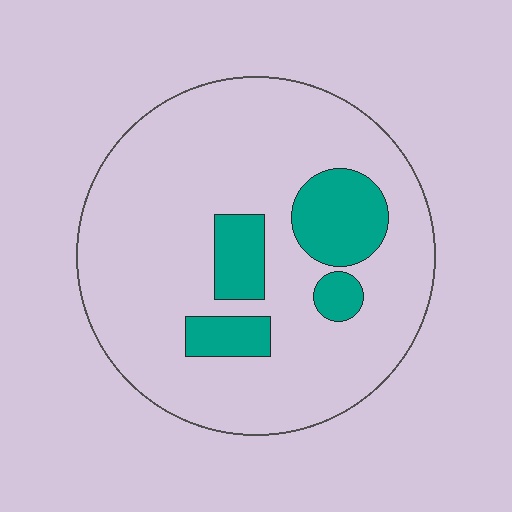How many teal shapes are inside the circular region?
4.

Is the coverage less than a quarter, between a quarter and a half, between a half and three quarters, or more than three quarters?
Less than a quarter.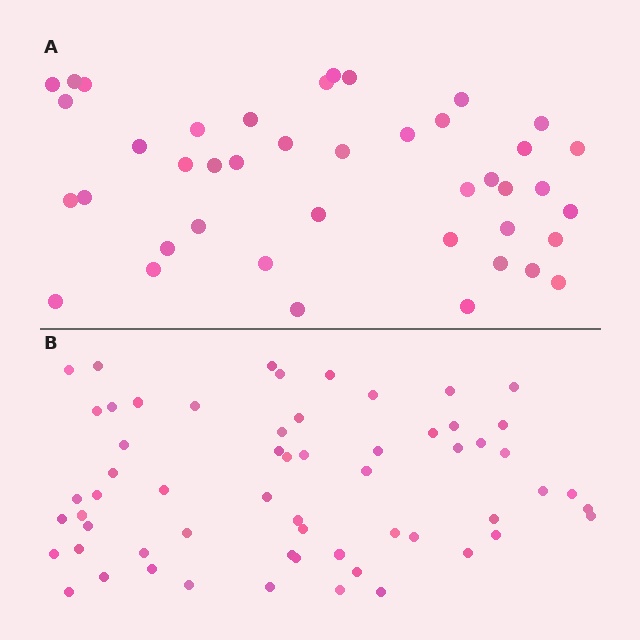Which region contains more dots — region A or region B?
Region B (the bottom region) has more dots.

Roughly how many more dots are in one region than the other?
Region B has approximately 20 more dots than region A.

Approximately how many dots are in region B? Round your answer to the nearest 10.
About 60 dots.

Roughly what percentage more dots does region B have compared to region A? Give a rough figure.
About 45% more.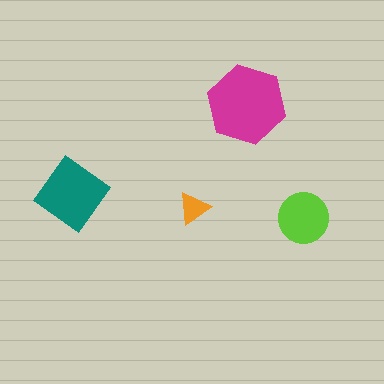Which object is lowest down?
The lime circle is bottommost.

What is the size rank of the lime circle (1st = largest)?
3rd.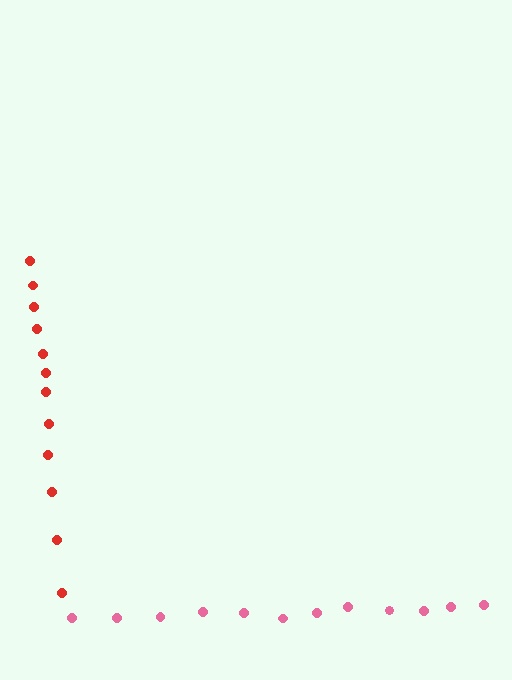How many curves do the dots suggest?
There are 2 distinct paths.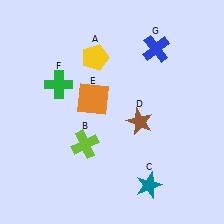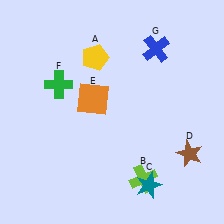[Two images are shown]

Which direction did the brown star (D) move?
The brown star (D) moved right.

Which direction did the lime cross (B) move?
The lime cross (B) moved right.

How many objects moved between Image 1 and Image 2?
2 objects moved between the two images.